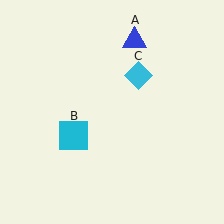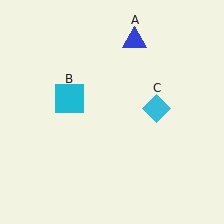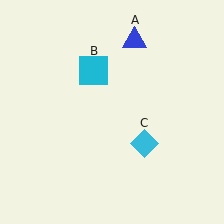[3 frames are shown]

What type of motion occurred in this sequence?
The cyan square (object B), cyan diamond (object C) rotated clockwise around the center of the scene.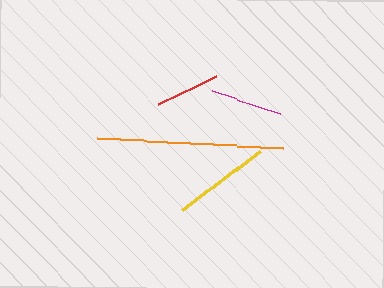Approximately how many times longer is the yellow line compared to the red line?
The yellow line is approximately 1.5 times the length of the red line.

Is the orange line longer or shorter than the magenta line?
The orange line is longer than the magenta line.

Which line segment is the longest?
The orange line is the longest at approximately 186 pixels.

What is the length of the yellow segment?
The yellow segment is approximately 98 pixels long.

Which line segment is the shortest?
The red line is the shortest at approximately 63 pixels.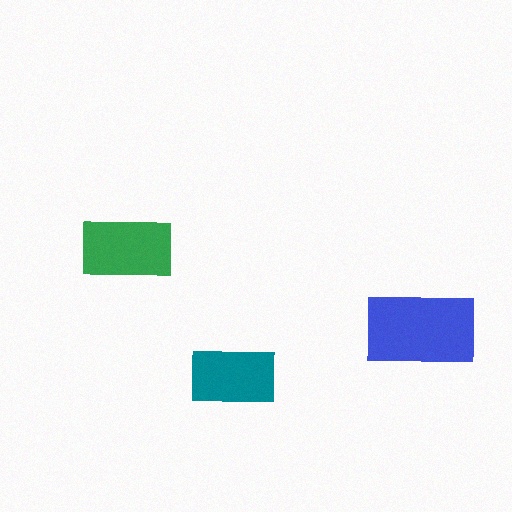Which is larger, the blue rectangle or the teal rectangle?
The blue one.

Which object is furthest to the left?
The green rectangle is leftmost.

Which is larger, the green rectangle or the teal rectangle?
The green one.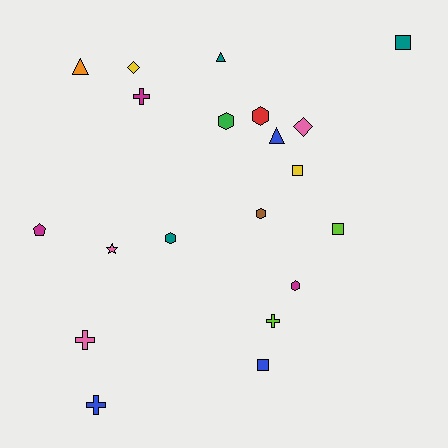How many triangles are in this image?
There are 3 triangles.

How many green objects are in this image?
There is 1 green object.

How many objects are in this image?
There are 20 objects.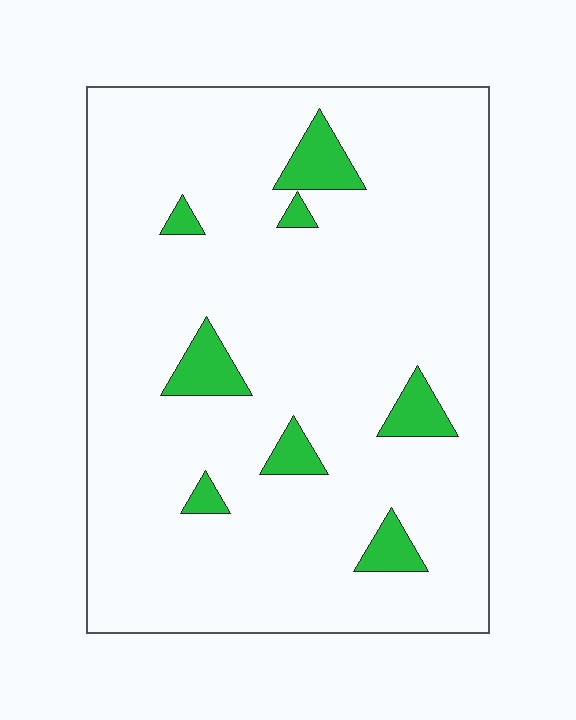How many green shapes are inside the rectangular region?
8.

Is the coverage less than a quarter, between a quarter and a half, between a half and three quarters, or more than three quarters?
Less than a quarter.